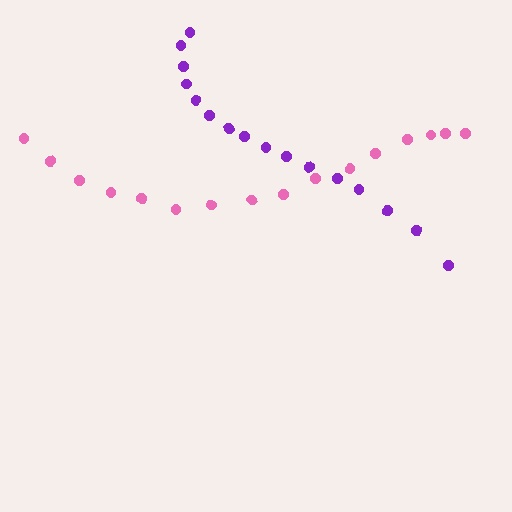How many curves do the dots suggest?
There are 2 distinct paths.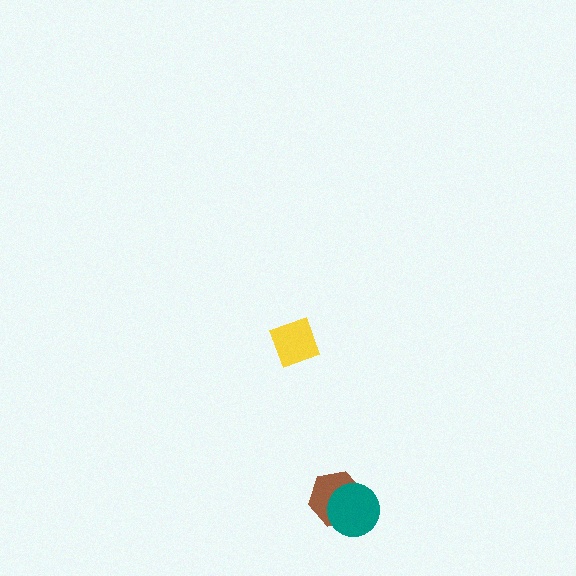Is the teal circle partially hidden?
No, no other shape covers it.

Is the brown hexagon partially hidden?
Yes, it is partially covered by another shape.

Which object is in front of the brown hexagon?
The teal circle is in front of the brown hexagon.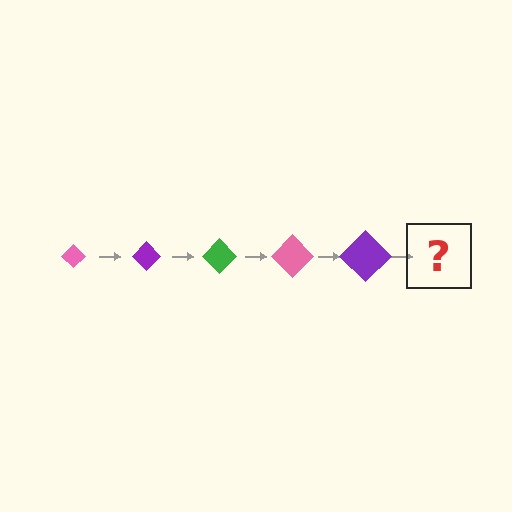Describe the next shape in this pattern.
It should be a green diamond, larger than the previous one.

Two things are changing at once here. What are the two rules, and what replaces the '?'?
The two rules are that the diamond grows larger each step and the color cycles through pink, purple, and green. The '?' should be a green diamond, larger than the previous one.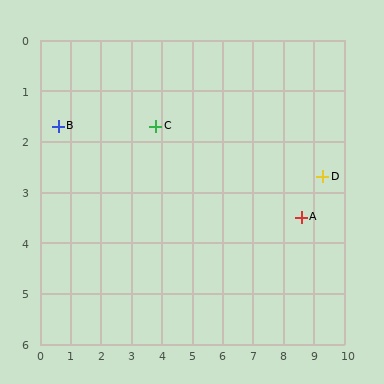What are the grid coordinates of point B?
Point B is at approximately (0.6, 1.7).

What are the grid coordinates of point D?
Point D is at approximately (9.3, 2.7).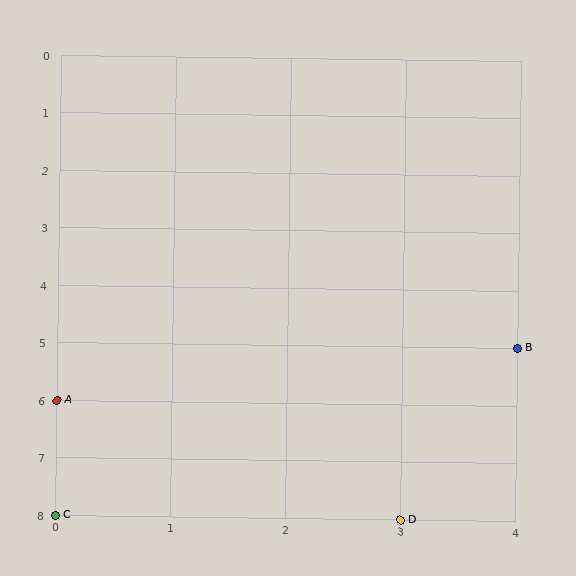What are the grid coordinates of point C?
Point C is at grid coordinates (0, 8).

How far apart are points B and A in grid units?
Points B and A are 4 columns and 1 row apart (about 4.1 grid units diagonally).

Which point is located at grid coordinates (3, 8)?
Point D is at (3, 8).